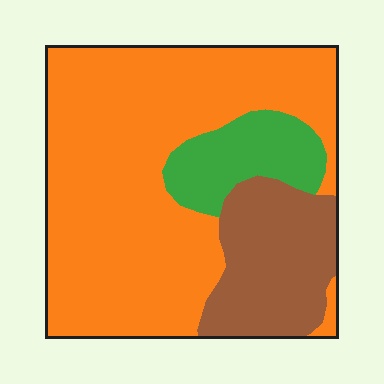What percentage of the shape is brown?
Brown takes up between a sixth and a third of the shape.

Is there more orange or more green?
Orange.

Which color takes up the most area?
Orange, at roughly 65%.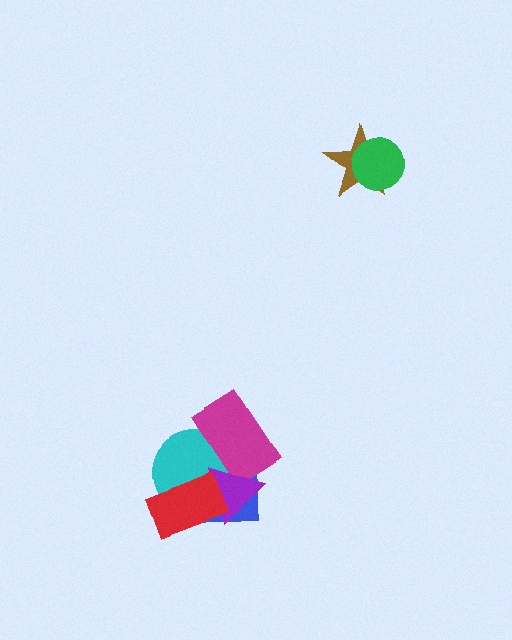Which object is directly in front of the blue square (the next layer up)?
The cyan circle is directly in front of the blue square.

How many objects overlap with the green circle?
1 object overlaps with the green circle.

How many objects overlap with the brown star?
1 object overlaps with the brown star.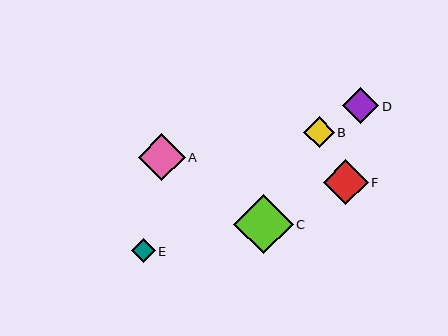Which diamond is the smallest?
Diamond E is the smallest with a size of approximately 24 pixels.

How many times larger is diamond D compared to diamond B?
Diamond D is approximately 1.2 times the size of diamond B.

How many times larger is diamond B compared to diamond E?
Diamond B is approximately 1.3 times the size of diamond E.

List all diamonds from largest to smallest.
From largest to smallest: C, A, F, D, B, E.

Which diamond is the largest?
Diamond C is the largest with a size of approximately 59 pixels.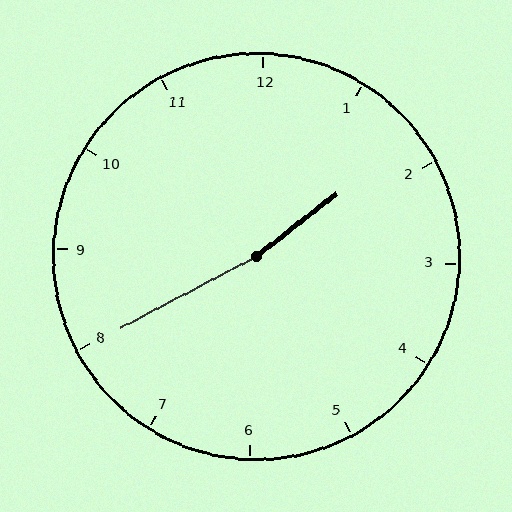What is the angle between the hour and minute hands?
Approximately 170 degrees.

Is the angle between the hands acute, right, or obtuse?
It is obtuse.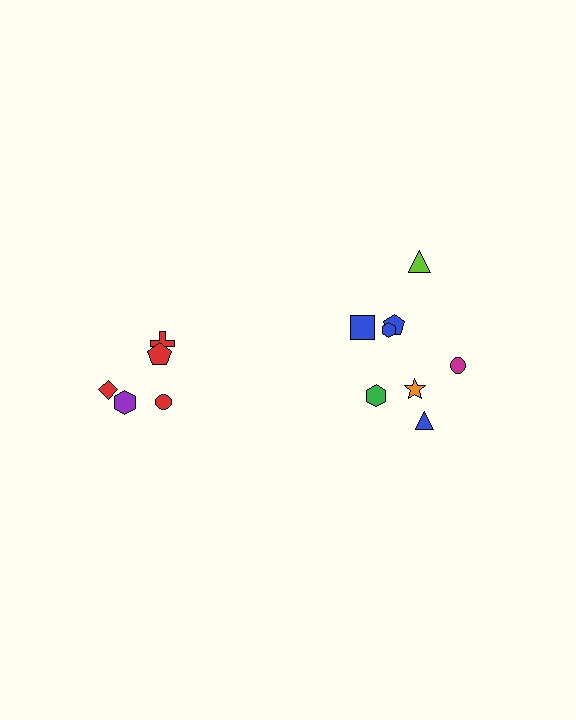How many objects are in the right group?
There are 8 objects.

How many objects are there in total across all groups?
There are 13 objects.